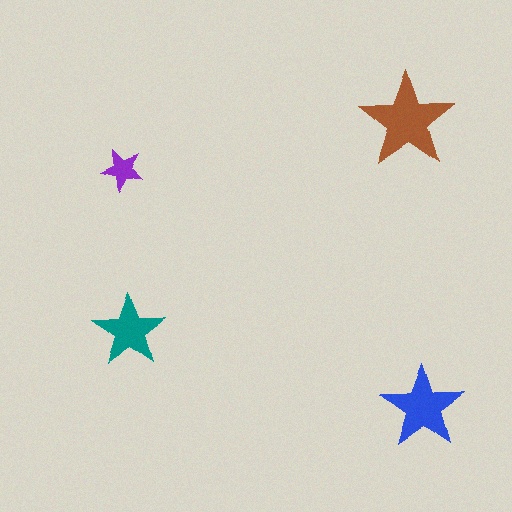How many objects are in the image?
There are 4 objects in the image.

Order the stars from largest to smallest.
the brown one, the blue one, the teal one, the purple one.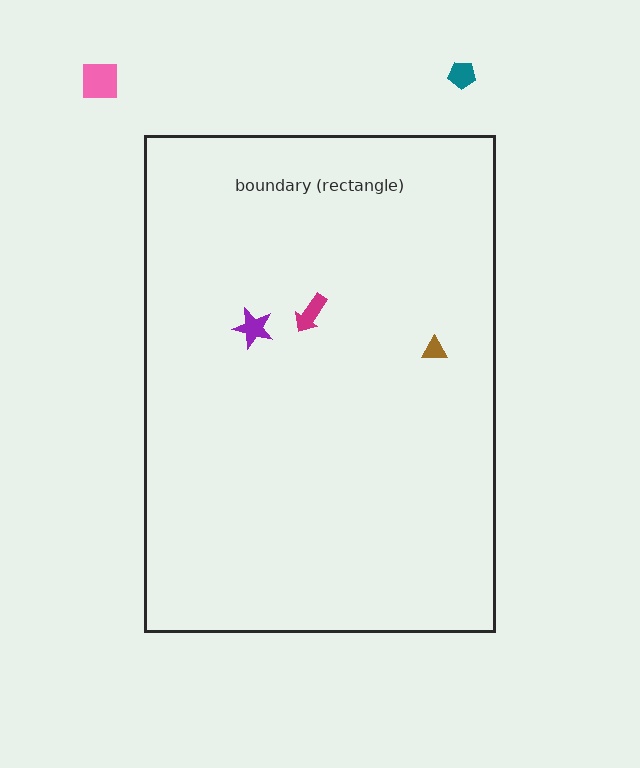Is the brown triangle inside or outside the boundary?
Inside.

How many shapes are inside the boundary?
3 inside, 2 outside.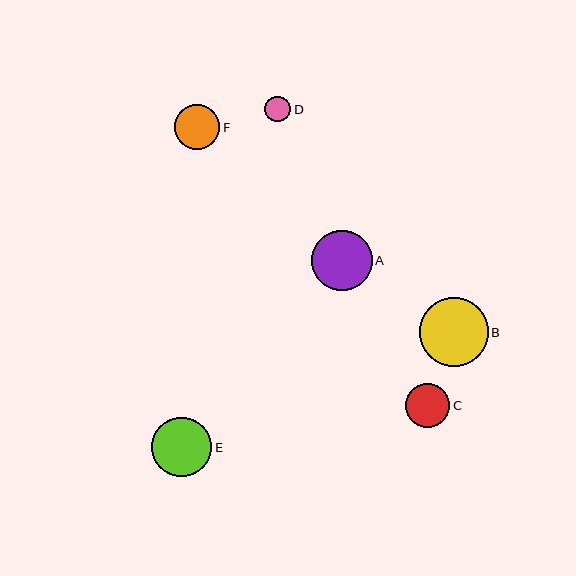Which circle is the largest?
Circle B is the largest with a size of approximately 69 pixels.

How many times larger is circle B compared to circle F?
Circle B is approximately 1.5 times the size of circle F.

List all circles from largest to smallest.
From largest to smallest: B, A, E, F, C, D.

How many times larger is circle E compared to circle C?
Circle E is approximately 1.3 times the size of circle C.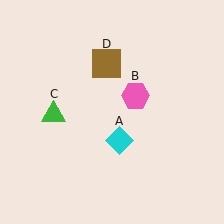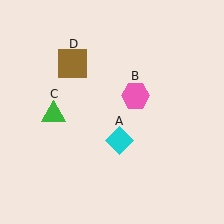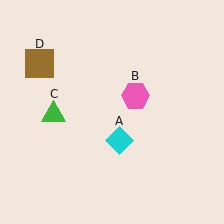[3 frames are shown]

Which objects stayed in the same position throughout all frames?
Cyan diamond (object A) and pink hexagon (object B) and green triangle (object C) remained stationary.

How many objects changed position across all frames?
1 object changed position: brown square (object D).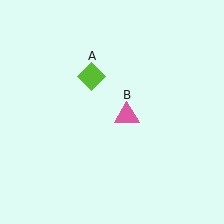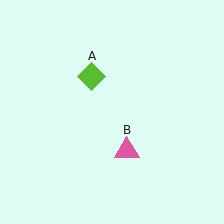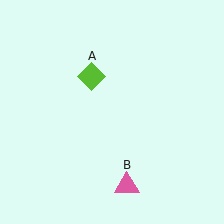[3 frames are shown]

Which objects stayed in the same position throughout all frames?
Lime diamond (object A) remained stationary.